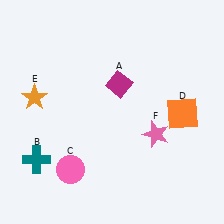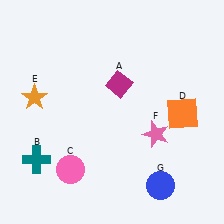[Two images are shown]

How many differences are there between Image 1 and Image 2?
There is 1 difference between the two images.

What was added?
A blue circle (G) was added in Image 2.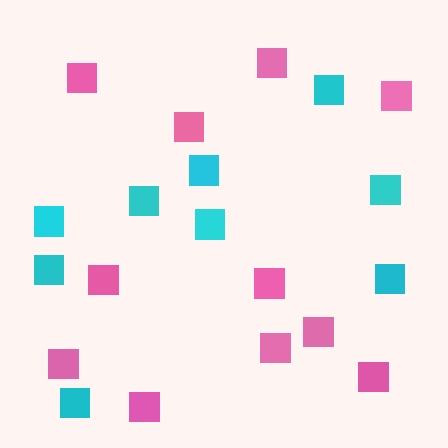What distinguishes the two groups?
There are 2 groups: one group of pink squares (11) and one group of cyan squares (9).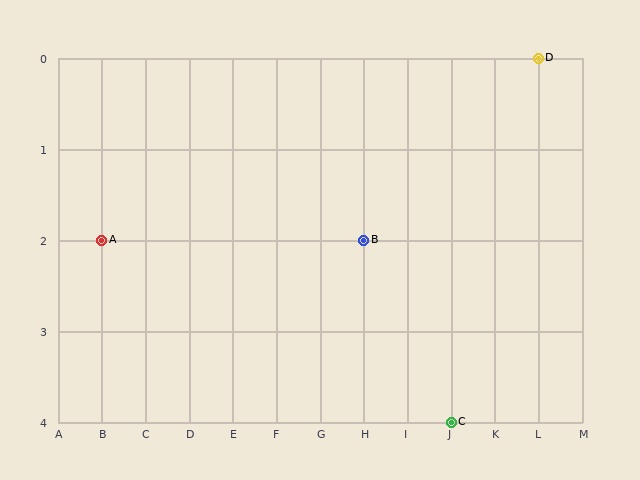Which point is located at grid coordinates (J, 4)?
Point C is at (J, 4).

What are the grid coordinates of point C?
Point C is at grid coordinates (J, 4).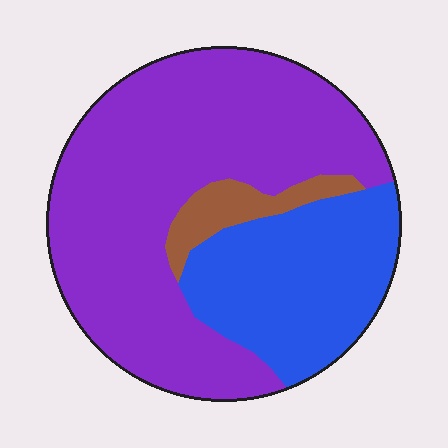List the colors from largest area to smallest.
From largest to smallest: purple, blue, brown.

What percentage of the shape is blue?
Blue covers about 30% of the shape.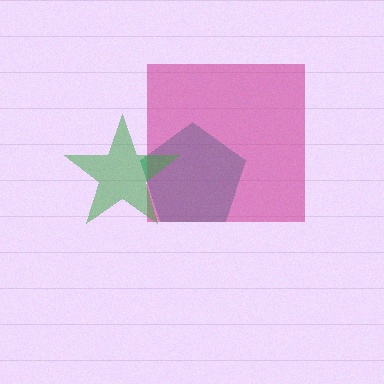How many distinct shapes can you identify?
There are 3 distinct shapes: a teal pentagon, a magenta square, a green star.